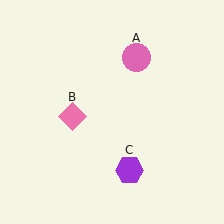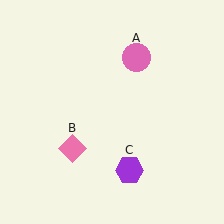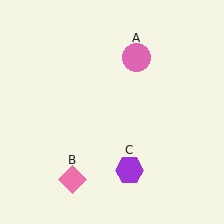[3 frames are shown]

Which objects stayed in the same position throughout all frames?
Pink circle (object A) and purple hexagon (object C) remained stationary.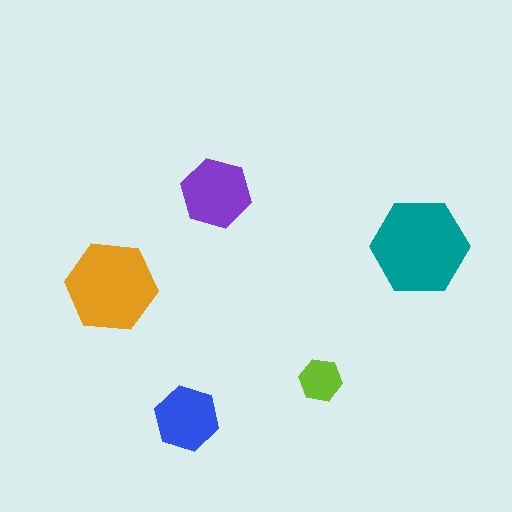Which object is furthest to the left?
The orange hexagon is leftmost.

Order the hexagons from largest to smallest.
the teal one, the orange one, the purple one, the blue one, the lime one.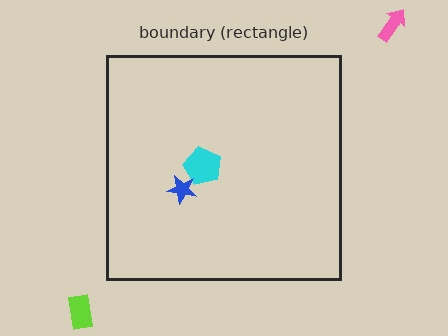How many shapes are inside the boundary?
2 inside, 2 outside.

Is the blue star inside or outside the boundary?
Inside.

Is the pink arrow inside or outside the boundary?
Outside.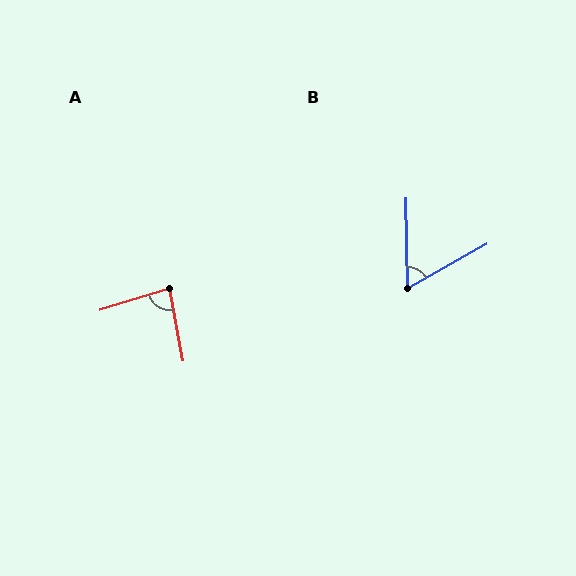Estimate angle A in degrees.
Approximately 83 degrees.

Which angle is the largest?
A, at approximately 83 degrees.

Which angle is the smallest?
B, at approximately 62 degrees.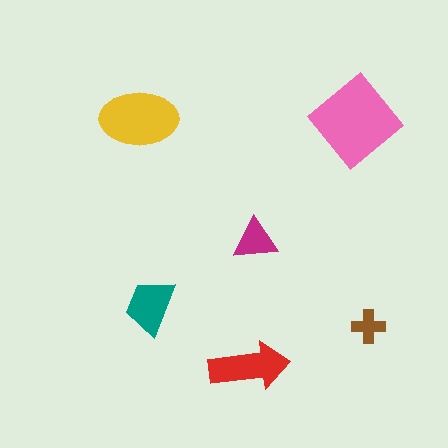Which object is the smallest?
The brown cross.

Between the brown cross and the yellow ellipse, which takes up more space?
The yellow ellipse.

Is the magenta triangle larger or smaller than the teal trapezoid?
Smaller.